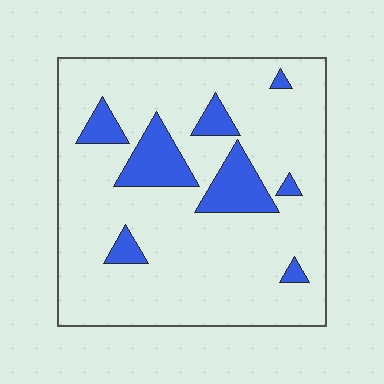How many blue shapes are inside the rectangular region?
8.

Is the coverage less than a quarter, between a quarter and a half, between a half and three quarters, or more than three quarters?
Less than a quarter.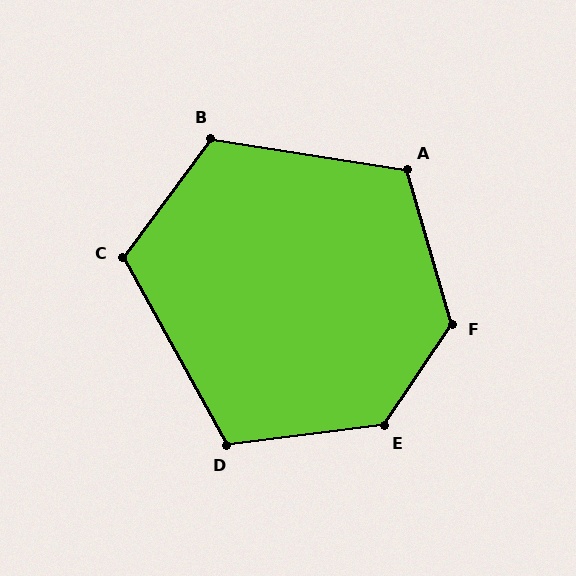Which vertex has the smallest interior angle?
D, at approximately 112 degrees.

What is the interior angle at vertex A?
Approximately 115 degrees (obtuse).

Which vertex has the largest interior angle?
E, at approximately 131 degrees.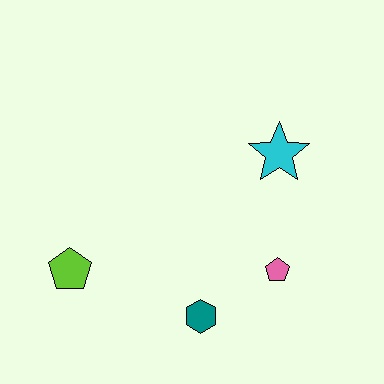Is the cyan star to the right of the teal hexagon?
Yes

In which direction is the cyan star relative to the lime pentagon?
The cyan star is to the right of the lime pentagon.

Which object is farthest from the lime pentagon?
The cyan star is farthest from the lime pentagon.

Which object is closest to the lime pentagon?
The teal hexagon is closest to the lime pentagon.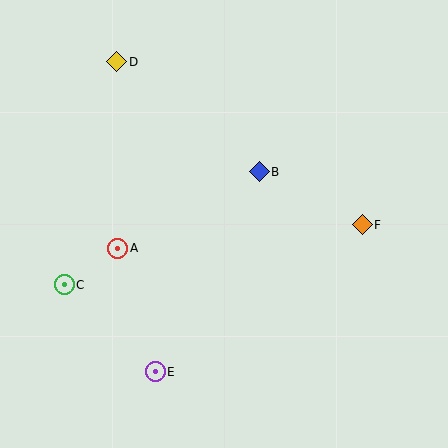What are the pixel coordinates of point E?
Point E is at (155, 372).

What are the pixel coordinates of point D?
Point D is at (117, 62).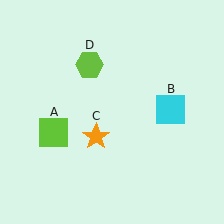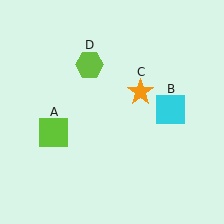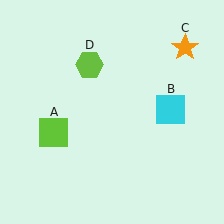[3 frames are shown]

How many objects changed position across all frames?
1 object changed position: orange star (object C).